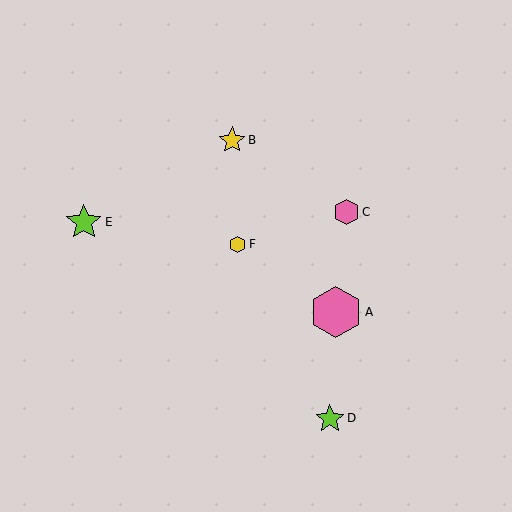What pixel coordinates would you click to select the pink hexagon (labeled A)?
Click at (336, 312) to select the pink hexagon A.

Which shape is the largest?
The pink hexagon (labeled A) is the largest.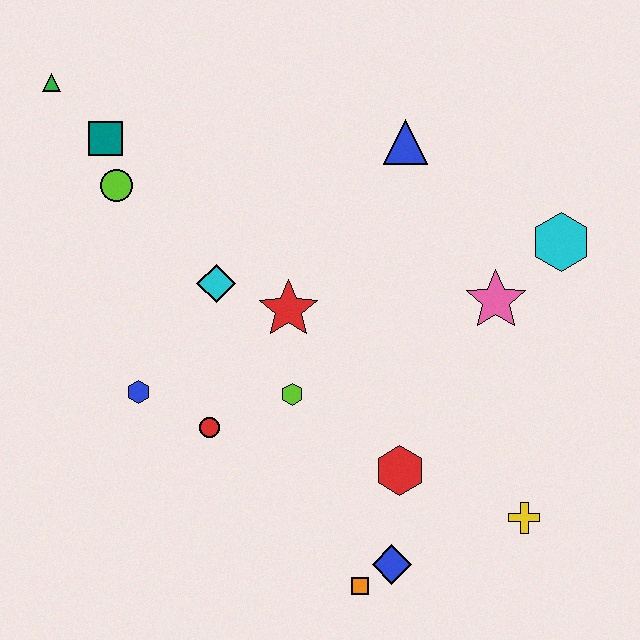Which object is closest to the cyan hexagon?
The pink star is closest to the cyan hexagon.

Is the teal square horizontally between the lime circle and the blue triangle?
No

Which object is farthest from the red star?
The green triangle is farthest from the red star.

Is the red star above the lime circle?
No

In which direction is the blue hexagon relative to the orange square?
The blue hexagon is to the left of the orange square.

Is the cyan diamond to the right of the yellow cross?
No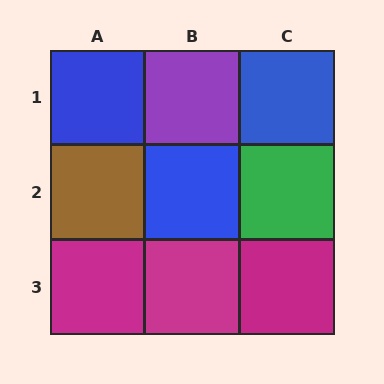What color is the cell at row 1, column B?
Purple.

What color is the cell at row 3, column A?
Magenta.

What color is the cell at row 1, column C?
Blue.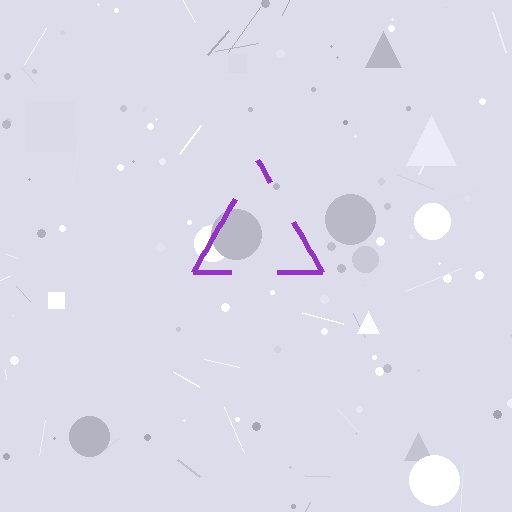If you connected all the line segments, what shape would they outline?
They would outline a triangle.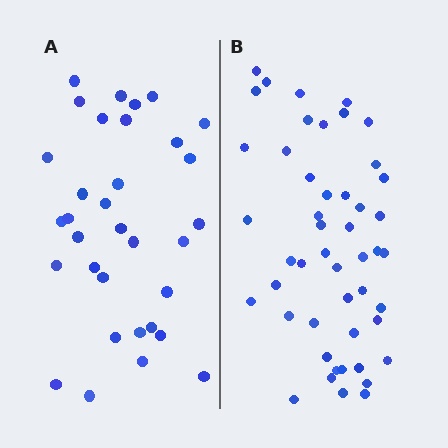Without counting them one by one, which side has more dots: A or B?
Region B (the right region) has more dots.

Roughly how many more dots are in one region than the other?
Region B has approximately 15 more dots than region A.